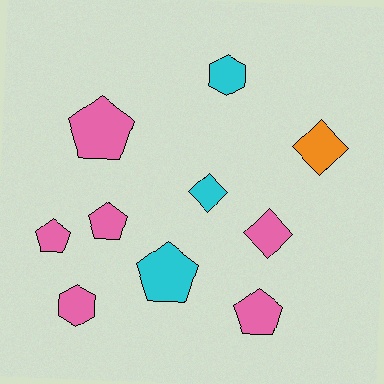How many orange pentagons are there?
There are no orange pentagons.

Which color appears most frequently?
Pink, with 6 objects.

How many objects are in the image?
There are 10 objects.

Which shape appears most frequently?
Pentagon, with 5 objects.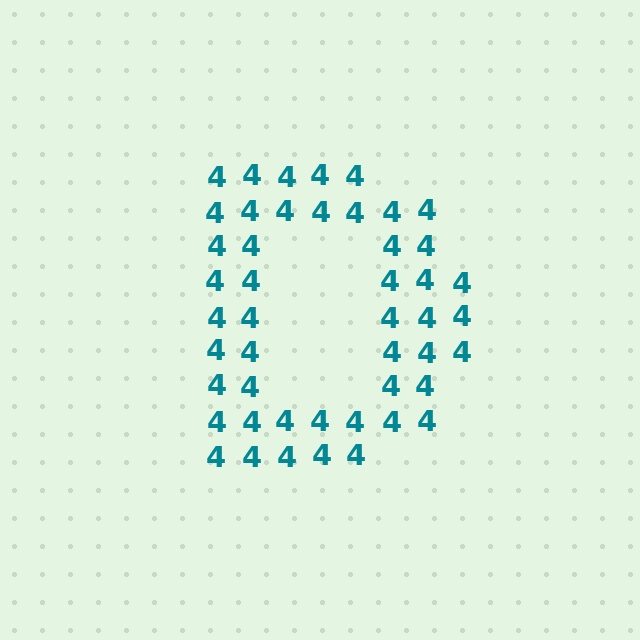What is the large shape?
The large shape is the letter D.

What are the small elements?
The small elements are digit 4's.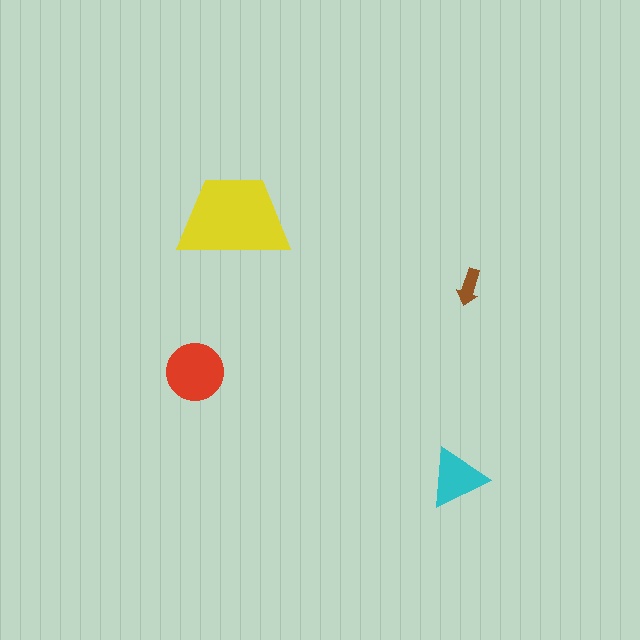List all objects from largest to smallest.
The yellow trapezoid, the red circle, the cyan triangle, the brown arrow.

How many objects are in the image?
There are 4 objects in the image.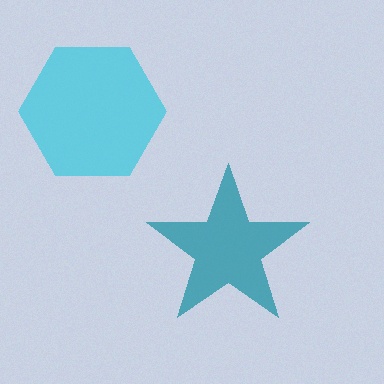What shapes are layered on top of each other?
The layered shapes are: a cyan hexagon, a teal star.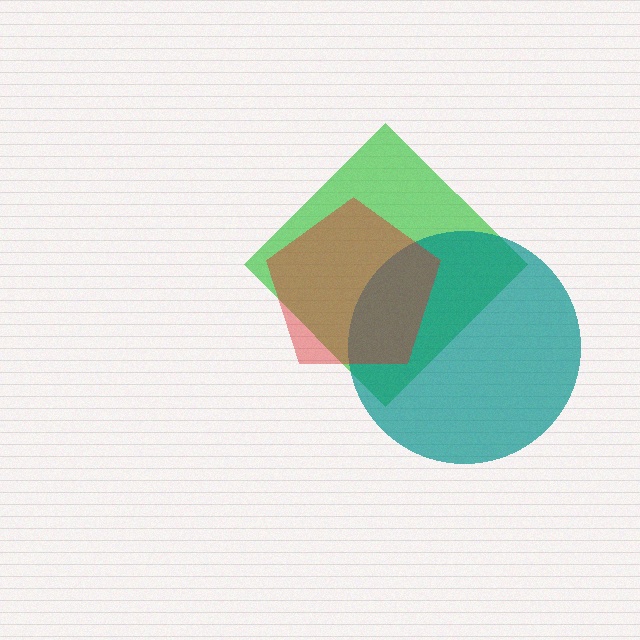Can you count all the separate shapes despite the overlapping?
Yes, there are 3 separate shapes.